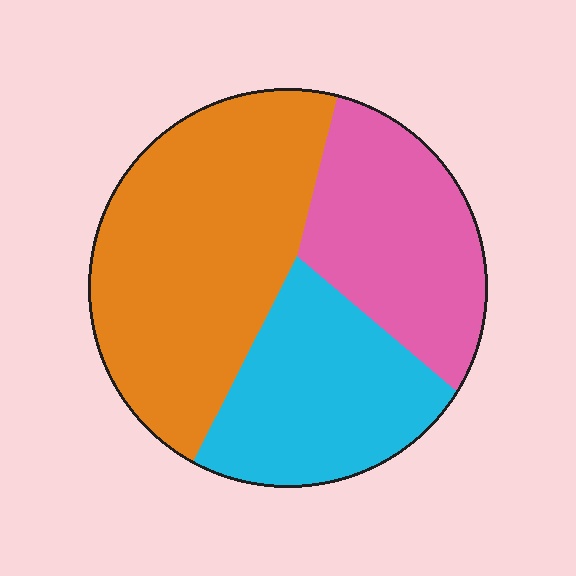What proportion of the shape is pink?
Pink covers 27% of the shape.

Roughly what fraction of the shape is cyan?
Cyan takes up between a quarter and a half of the shape.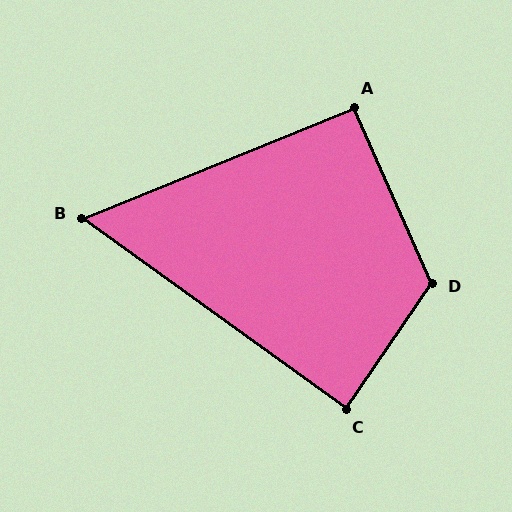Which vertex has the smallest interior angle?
B, at approximately 58 degrees.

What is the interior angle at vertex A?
Approximately 92 degrees (approximately right).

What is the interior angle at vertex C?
Approximately 88 degrees (approximately right).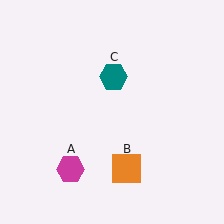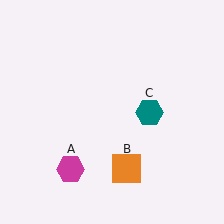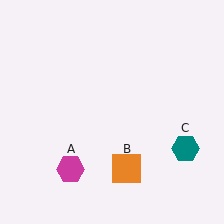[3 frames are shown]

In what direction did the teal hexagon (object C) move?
The teal hexagon (object C) moved down and to the right.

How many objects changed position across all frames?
1 object changed position: teal hexagon (object C).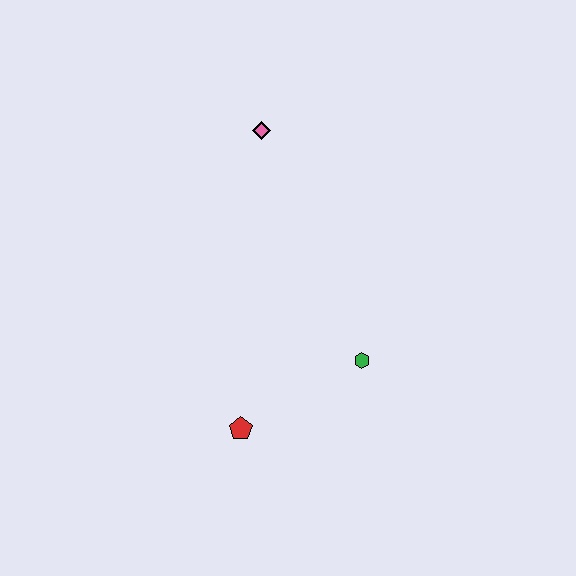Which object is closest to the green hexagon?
The red pentagon is closest to the green hexagon.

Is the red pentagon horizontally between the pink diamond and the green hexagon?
No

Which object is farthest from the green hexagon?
The pink diamond is farthest from the green hexagon.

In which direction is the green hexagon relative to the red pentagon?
The green hexagon is to the right of the red pentagon.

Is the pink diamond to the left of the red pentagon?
No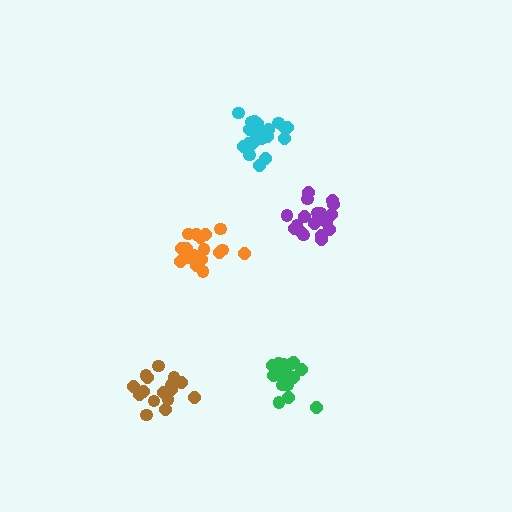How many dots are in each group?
Group 1: 20 dots, Group 2: 19 dots, Group 3: 17 dots, Group 4: 17 dots, Group 5: 19 dots (92 total).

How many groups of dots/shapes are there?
There are 5 groups.